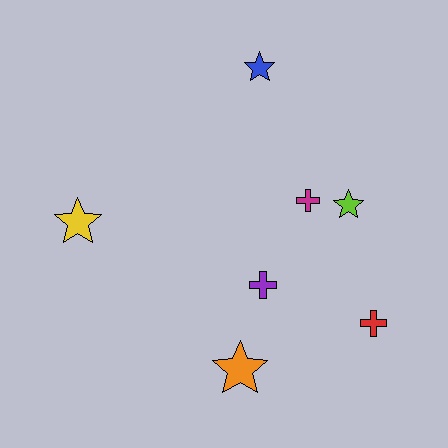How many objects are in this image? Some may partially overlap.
There are 7 objects.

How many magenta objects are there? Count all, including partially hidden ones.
There is 1 magenta object.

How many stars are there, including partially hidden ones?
There are 4 stars.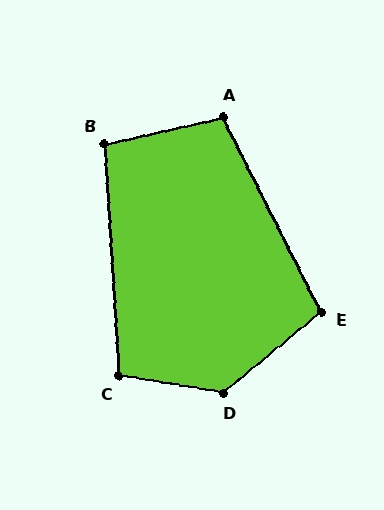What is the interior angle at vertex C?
Approximately 103 degrees (obtuse).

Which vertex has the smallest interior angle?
B, at approximately 99 degrees.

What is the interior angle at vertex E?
Approximately 103 degrees (obtuse).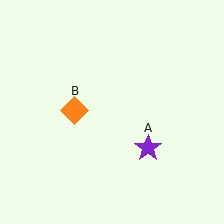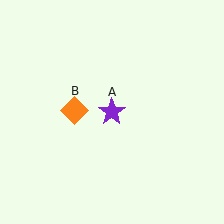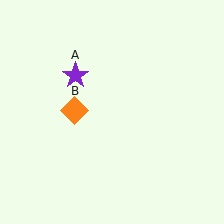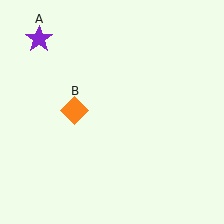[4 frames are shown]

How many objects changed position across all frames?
1 object changed position: purple star (object A).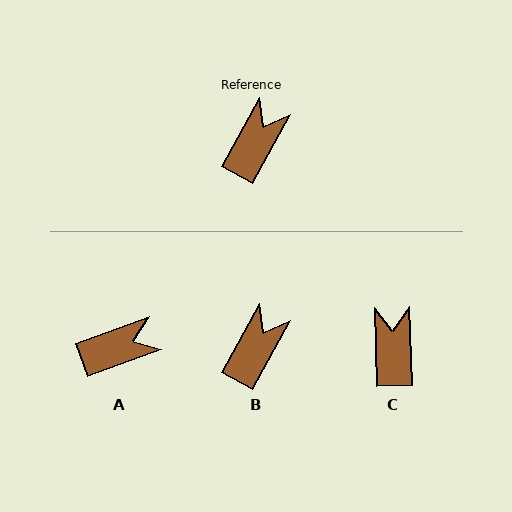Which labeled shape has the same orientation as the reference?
B.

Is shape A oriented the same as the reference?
No, it is off by about 41 degrees.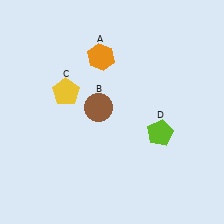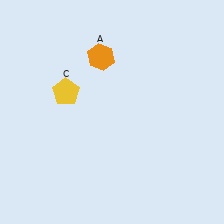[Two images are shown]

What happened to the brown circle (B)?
The brown circle (B) was removed in Image 2. It was in the top-left area of Image 1.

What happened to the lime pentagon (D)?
The lime pentagon (D) was removed in Image 2. It was in the bottom-right area of Image 1.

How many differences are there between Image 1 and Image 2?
There are 2 differences between the two images.